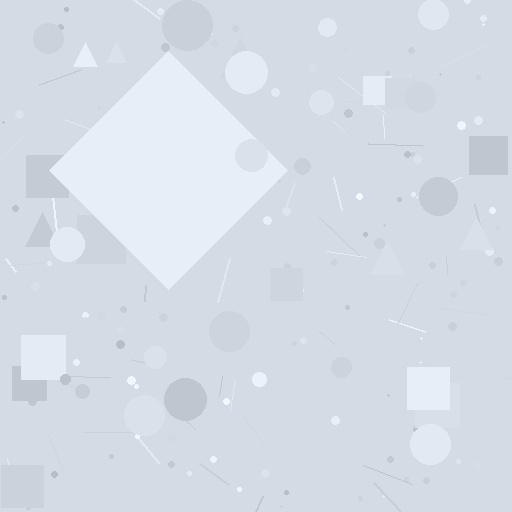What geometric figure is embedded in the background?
A diamond is embedded in the background.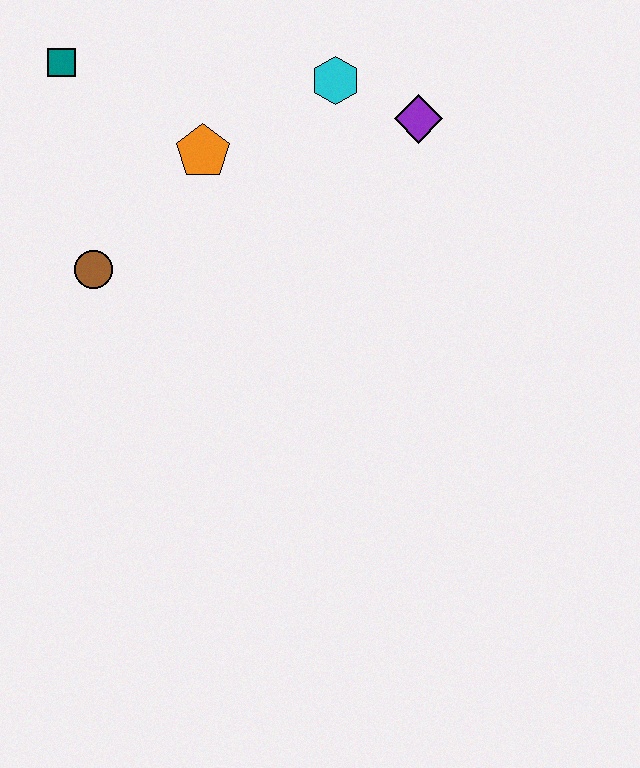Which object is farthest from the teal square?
The purple diamond is farthest from the teal square.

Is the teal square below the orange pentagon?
No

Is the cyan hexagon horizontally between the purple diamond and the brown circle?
Yes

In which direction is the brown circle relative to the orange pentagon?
The brown circle is below the orange pentagon.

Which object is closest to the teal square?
The orange pentagon is closest to the teal square.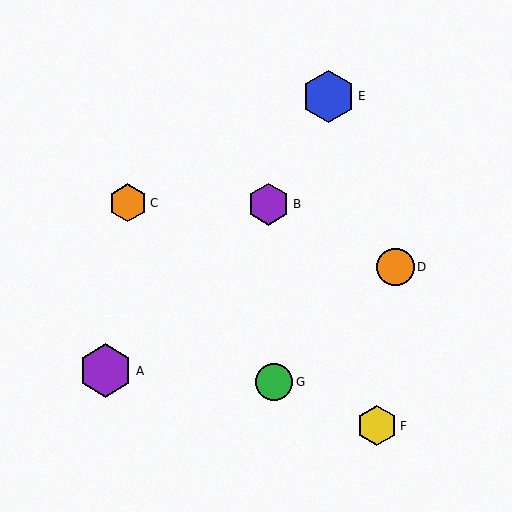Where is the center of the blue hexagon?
The center of the blue hexagon is at (329, 96).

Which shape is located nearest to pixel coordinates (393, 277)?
The orange circle (labeled D) at (396, 267) is nearest to that location.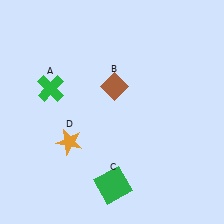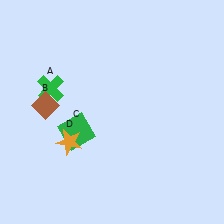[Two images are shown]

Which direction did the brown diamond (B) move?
The brown diamond (B) moved left.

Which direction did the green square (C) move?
The green square (C) moved up.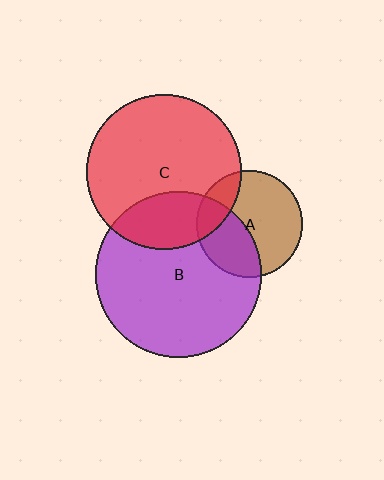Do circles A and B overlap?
Yes.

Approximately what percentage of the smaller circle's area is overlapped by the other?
Approximately 40%.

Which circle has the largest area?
Circle B (purple).